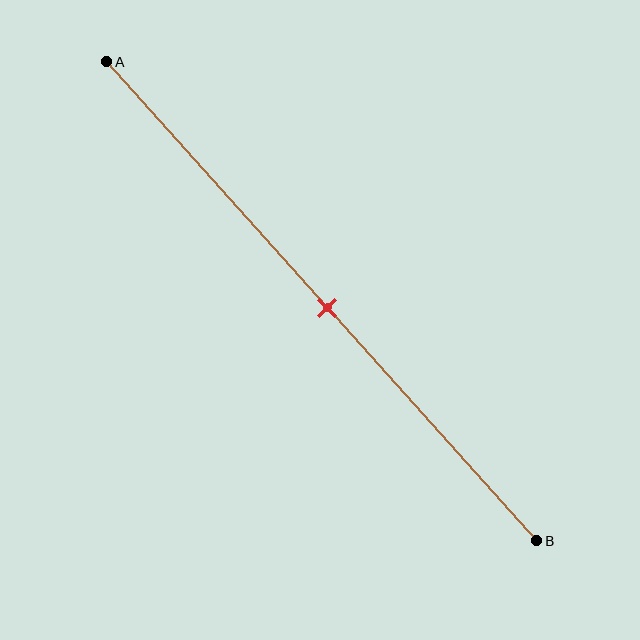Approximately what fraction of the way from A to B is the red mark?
The red mark is approximately 50% of the way from A to B.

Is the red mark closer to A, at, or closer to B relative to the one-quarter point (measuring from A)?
The red mark is closer to point B than the one-quarter point of segment AB.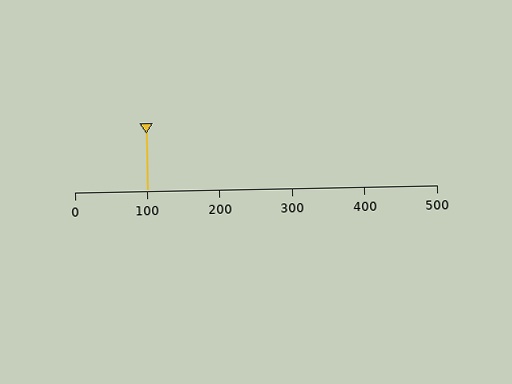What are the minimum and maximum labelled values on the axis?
The axis runs from 0 to 500.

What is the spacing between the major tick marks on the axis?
The major ticks are spaced 100 apart.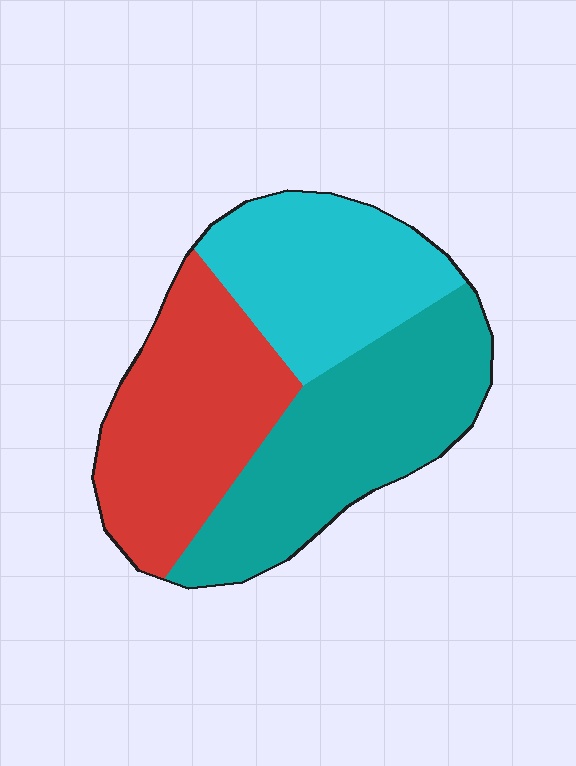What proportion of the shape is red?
Red covers 34% of the shape.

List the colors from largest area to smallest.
From largest to smallest: teal, red, cyan.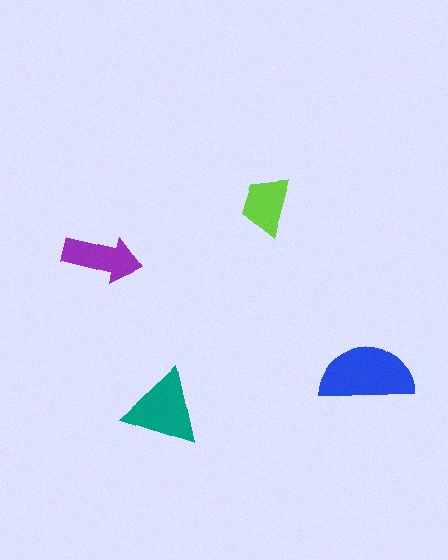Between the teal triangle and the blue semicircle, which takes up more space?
The blue semicircle.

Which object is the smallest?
The lime trapezoid.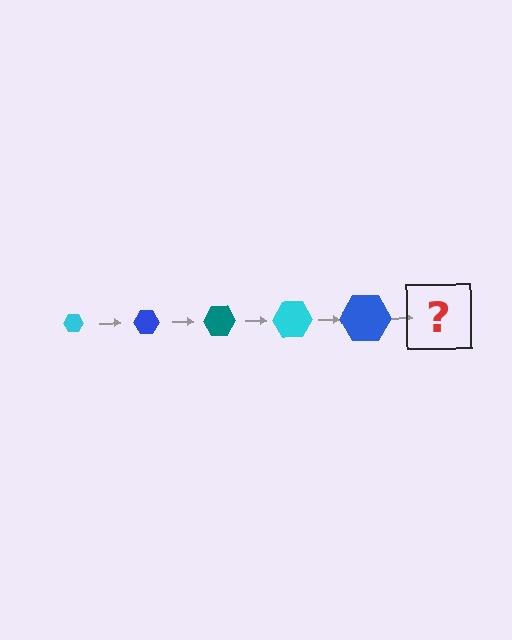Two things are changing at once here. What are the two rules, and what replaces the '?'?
The two rules are that the hexagon grows larger each step and the color cycles through cyan, blue, and teal. The '?' should be a teal hexagon, larger than the previous one.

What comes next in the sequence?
The next element should be a teal hexagon, larger than the previous one.